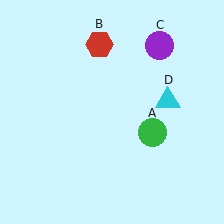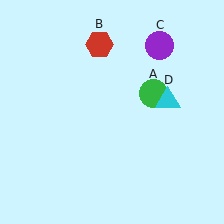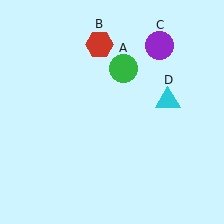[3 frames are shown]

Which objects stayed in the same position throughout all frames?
Red hexagon (object B) and purple circle (object C) and cyan triangle (object D) remained stationary.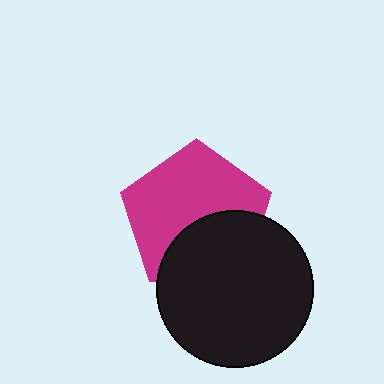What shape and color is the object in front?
The object in front is a black circle.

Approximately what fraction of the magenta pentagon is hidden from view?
Roughly 38% of the magenta pentagon is hidden behind the black circle.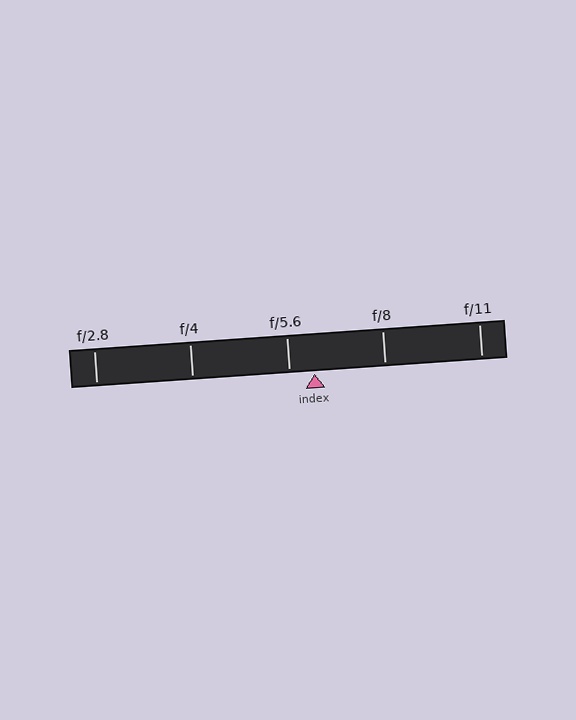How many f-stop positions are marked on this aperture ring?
There are 5 f-stop positions marked.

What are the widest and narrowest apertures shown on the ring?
The widest aperture shown is f/2.8 and the narrowest is f/11.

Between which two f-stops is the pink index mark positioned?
The index mark is between f/5.6 and f/8.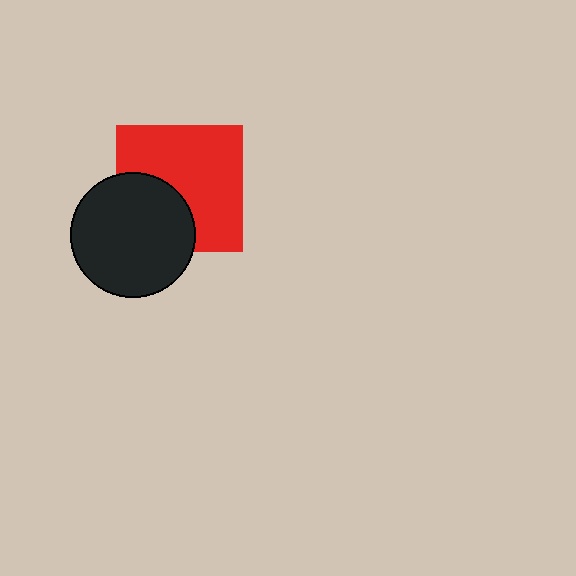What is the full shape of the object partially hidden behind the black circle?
The partially hidden object is a red square.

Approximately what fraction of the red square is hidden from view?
Roughly 34% of the red square is hidden behind the black circle.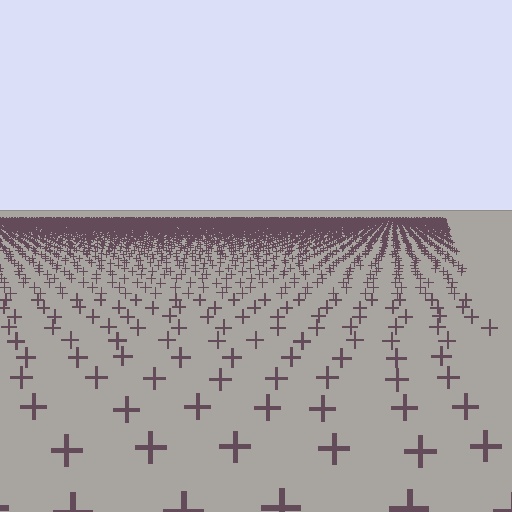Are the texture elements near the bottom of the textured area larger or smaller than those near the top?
Larger. Near the bottom, elements are closer to the viewer and appear at a bigger on-screen size.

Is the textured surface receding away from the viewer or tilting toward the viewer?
The surface is receding away from the viewer. Texture elements get smaller and denser toward the top.